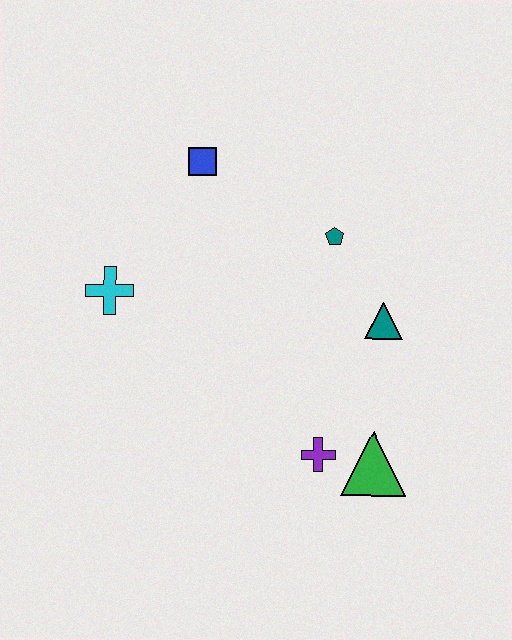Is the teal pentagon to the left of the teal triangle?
Yes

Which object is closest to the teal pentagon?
The teal triangle is closest to the teal pentagon.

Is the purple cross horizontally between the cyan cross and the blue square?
No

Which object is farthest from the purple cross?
The blue square is farthest from the purple cross.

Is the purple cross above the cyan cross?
No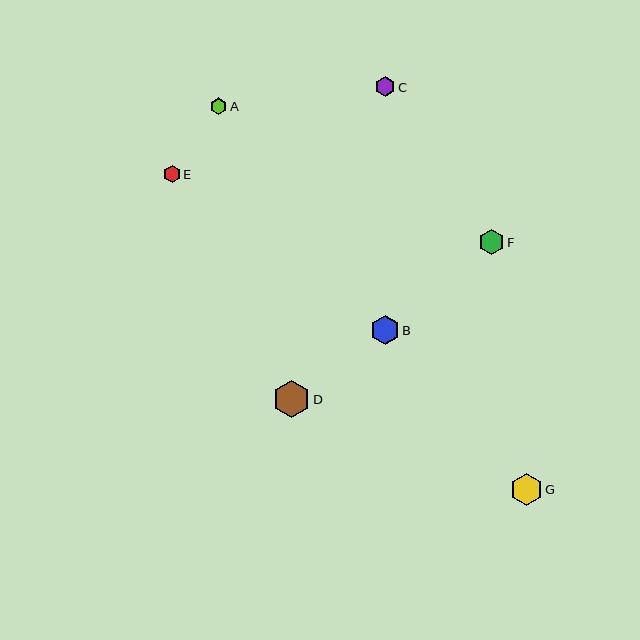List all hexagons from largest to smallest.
From largest to smallest: D, G, B, F, C, A, E.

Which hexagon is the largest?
Hexagon D is the largest with a size of approximately 36 pixels.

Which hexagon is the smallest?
Hexagon E is the smallest with a size of approximately 17 pixels.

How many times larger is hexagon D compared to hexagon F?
Hexagon D is approximately 1.5 times the size of hexagon F.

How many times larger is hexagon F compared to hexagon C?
Hexagon F is approximately 1.2 times the size of hexagon C.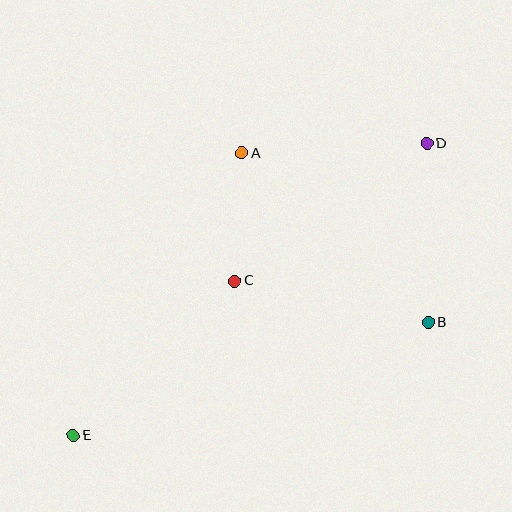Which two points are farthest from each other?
Points D and E are farthest from each other.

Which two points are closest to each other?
Points A and C are closest to each other.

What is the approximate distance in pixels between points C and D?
The distance between C and D is approximately 237 pixels.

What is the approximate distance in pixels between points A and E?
The distance between A and E is approximately 329 pixels.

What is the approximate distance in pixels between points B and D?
The distance between B and D is approximately 179 pixels.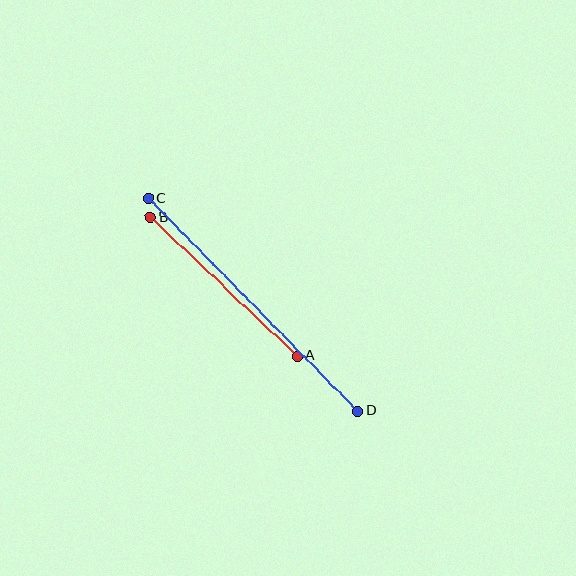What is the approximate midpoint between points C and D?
The midpoint is at approximately (253, 305) pixels.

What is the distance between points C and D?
The distance is approximately 299 pixels.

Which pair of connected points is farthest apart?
Points C and D are farthest apart.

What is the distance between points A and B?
The distance is approximately 203 pixels.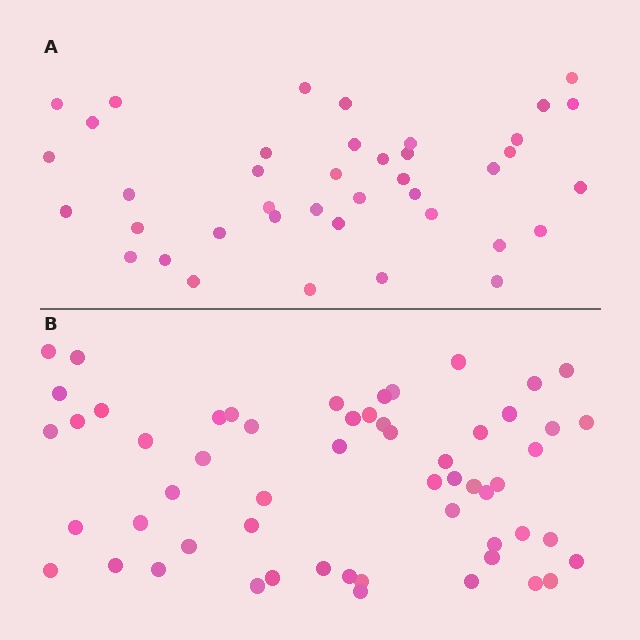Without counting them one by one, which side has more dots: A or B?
Region B (the bottom region) has more dots.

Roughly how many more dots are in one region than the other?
Region B has approximately 15 more dots than region A.